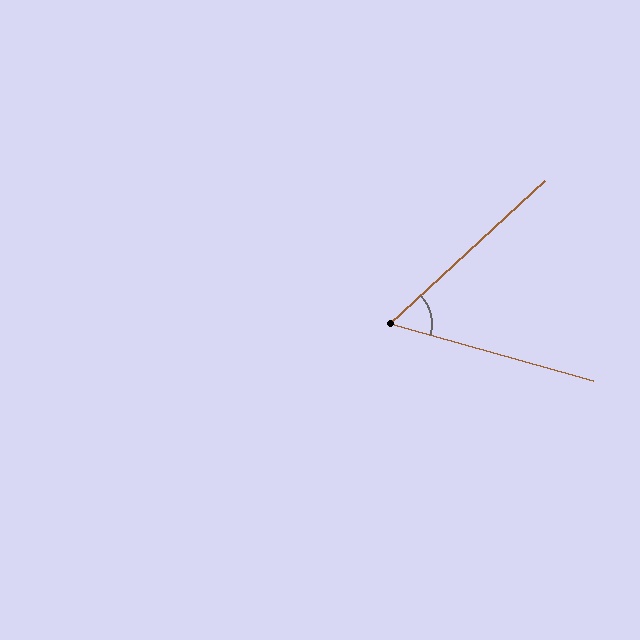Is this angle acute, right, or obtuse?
It is acute.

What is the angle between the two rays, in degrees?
Approximately 58 degrees.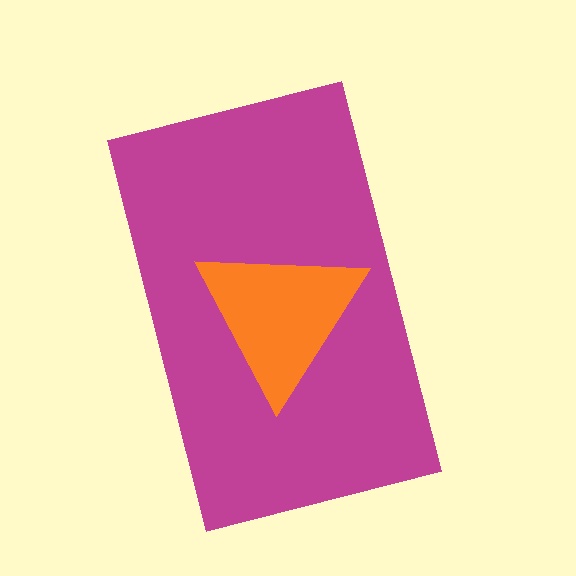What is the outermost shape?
The magenta rectangle.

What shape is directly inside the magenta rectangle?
The orange triangle.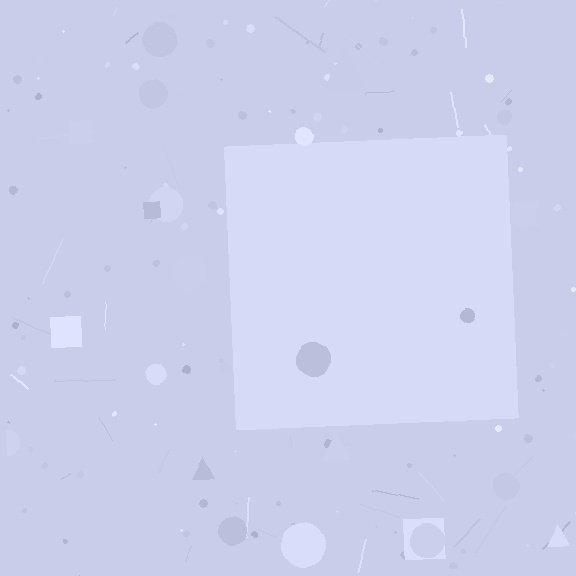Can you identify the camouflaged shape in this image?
The camouflaged shape is a square.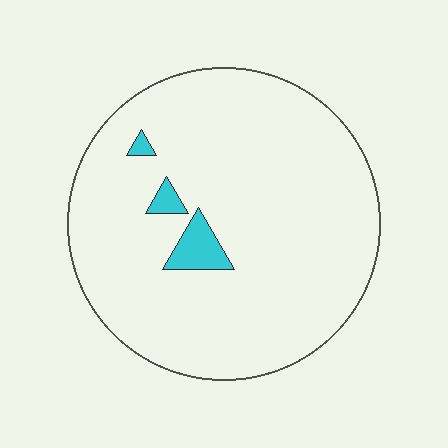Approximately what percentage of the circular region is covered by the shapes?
Approximately 5%.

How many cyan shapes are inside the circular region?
3.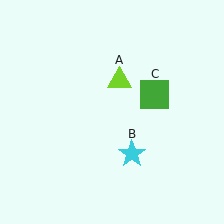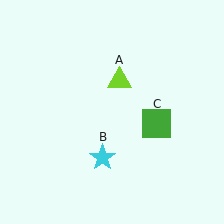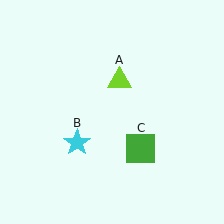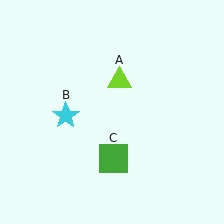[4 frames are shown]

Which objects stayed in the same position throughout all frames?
Lime triangle (object A) remained stationary.